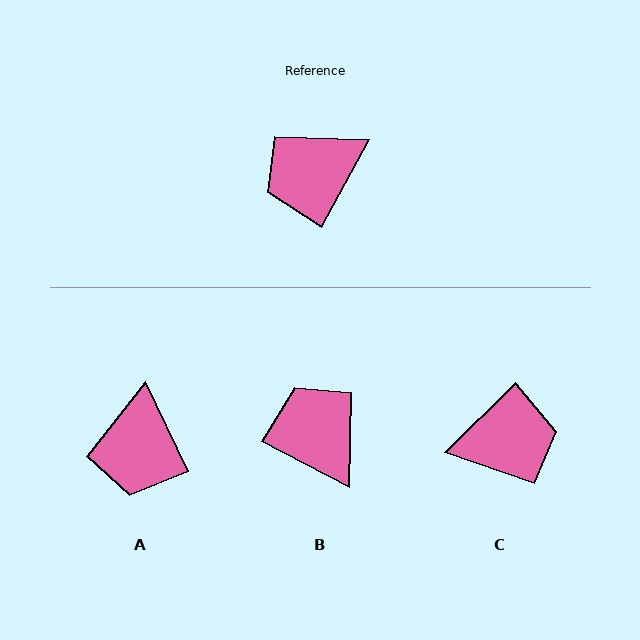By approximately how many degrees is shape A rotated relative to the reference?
Approximately 54 degrees counter-clockwise.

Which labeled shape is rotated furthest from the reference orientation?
C, about 163 degrees away.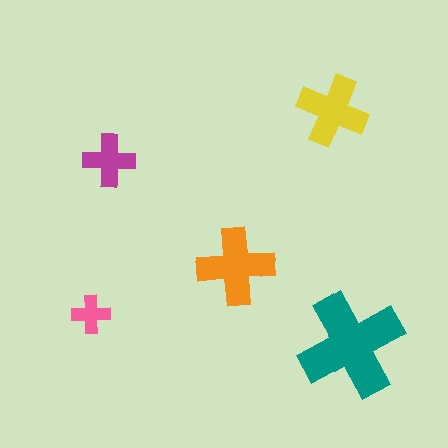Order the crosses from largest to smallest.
the teal one, the orange one, the yellow one, the magenta one, the pink one.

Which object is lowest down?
The teal cross is bottommost.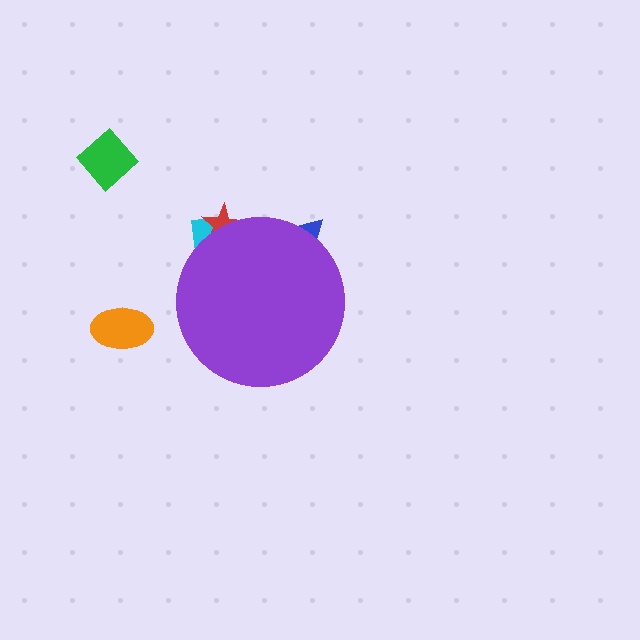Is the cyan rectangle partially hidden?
Yes, the cyan rectangle is partially hidden behind the purple circle.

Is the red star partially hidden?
Yes, the red star is partially hidden behind the purple circle.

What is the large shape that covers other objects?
A purple circle.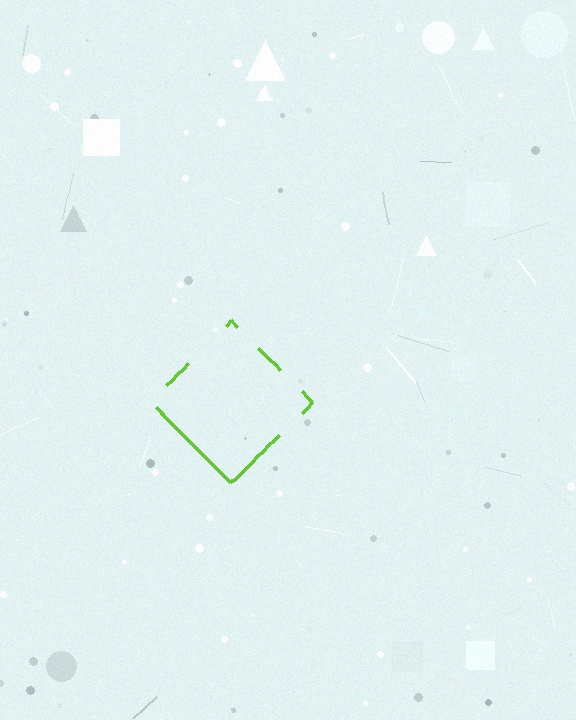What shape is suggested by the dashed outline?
The dashed outline suggests a diamond.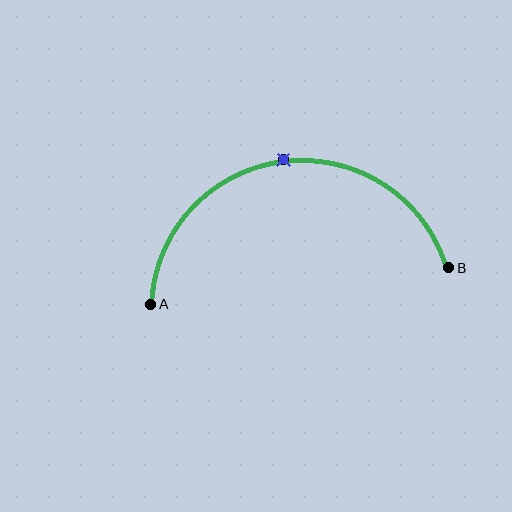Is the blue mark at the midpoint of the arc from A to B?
Yes. The blue mark lies on the arc at equal arc-length from both A and B — it is the arc midpoint.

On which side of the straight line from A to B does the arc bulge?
The arc bulges above the straight line connecting A and B.